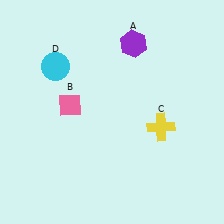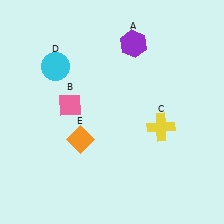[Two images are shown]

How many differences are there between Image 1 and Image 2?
There is 1 difference between the two images.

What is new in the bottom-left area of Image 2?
An orange diamond (E) was added in the bottom-left area of Image 2.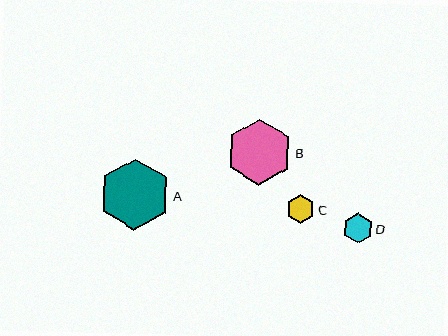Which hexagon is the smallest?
Hexagon C is the smallest with a size of approximately 28 pixels.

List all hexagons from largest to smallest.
From largest to smallest: A, B, D, C.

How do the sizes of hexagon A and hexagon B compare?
Hexagon A and hexagon B are approximately the same size.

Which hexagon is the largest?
Hexagon A is the largest with a size of approximately 71 pixels.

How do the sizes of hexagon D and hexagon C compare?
Hexagon D and hexagon C are approximately the same size.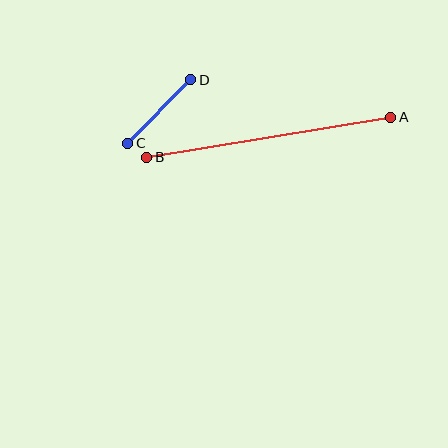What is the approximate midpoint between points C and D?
The midpoint is at approximately (159, 111) pixels.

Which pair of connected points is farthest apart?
Points A and B are farthest apart.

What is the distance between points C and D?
The distance is approximately 90 pixels.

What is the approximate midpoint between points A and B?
The midpoint is at approximately (269, 137) pixels.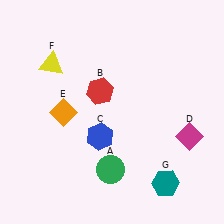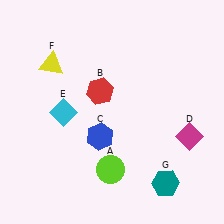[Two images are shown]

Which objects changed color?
A changed from green to lime. E changed from orange to cyan.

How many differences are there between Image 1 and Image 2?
There are 2 differences between the two images.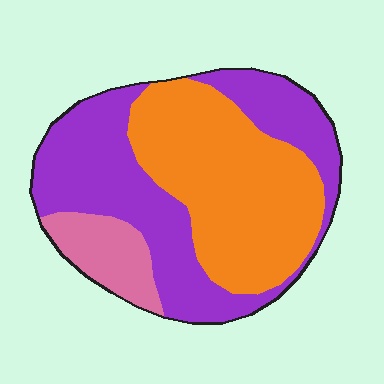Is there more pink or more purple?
Purple.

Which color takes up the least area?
Pink, at roughly 10%.